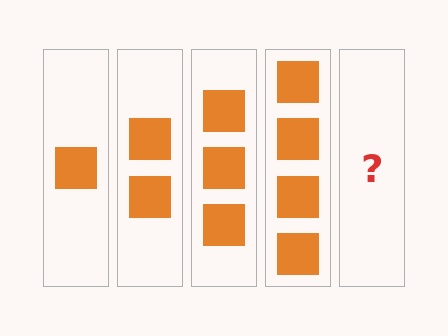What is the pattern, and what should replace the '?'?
The pattern is that each step adds one more square. The '?' should be 5 squares.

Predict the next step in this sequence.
The next step is 5 squares.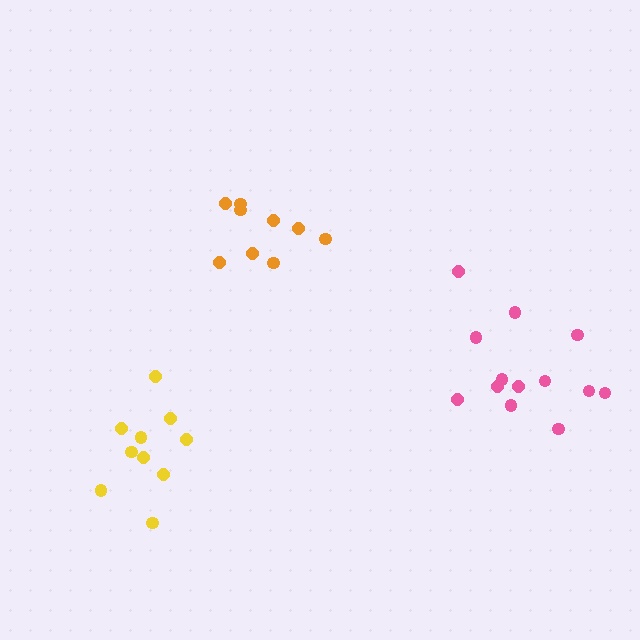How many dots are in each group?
Group 1: 10 dots, Group 2: 13 dots, Group 3: 9 dots (32 total).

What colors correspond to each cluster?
The clusters are colored: yellow, pink, orange.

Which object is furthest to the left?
The yellow cluster is leftmost.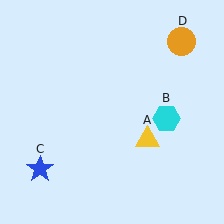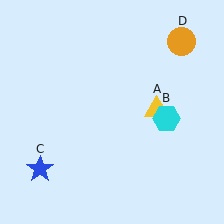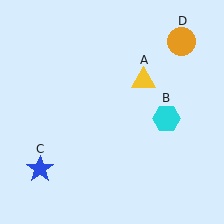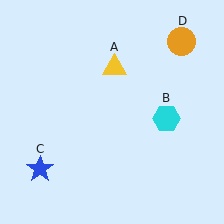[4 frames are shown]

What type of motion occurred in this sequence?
The yellow triangle (object A) rotated counterclockwise around the center of the scene.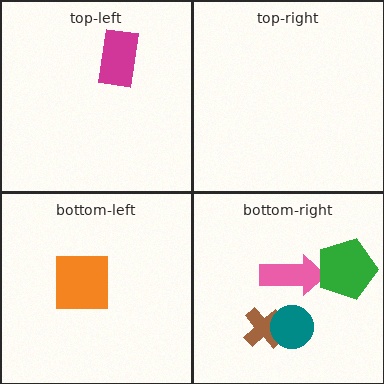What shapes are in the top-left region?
The magenta rectangle.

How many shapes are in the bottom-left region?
1.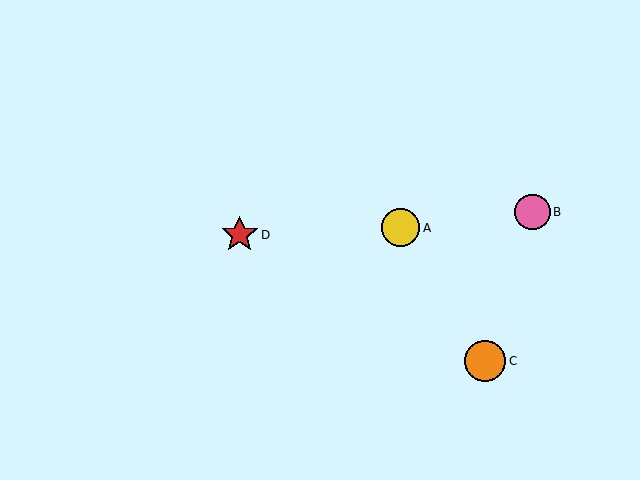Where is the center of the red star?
The center of the red star is at (240, 235).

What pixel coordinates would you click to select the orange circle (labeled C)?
Click at (485, 361) to select the orange circle C.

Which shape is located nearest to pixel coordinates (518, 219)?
The pink circle (labeled B) at (533, 212) is nearest to that location.